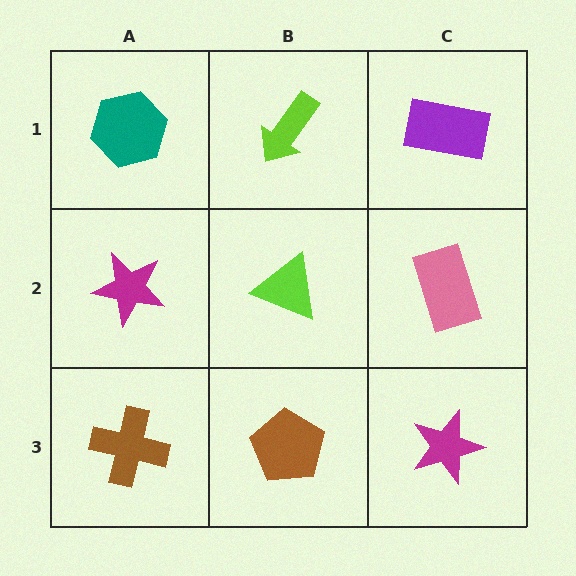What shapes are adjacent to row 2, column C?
A purple rectangle (row 1, column C), a magenta star (row 3, column C), a lime triangle (row 2, column B).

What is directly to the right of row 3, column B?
A magenta star.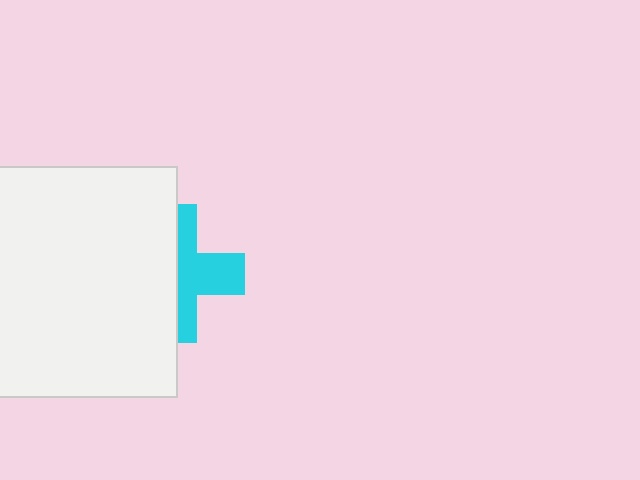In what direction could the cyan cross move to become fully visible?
The cyan cross could move right. That would shift it out from behind the white square entirely.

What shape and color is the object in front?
The object in front is a white square.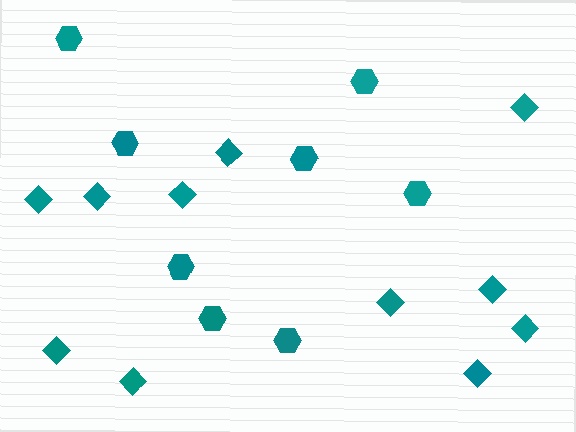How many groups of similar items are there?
There are 2 groups: one group of diamonds (11) and one group of hexagons (8).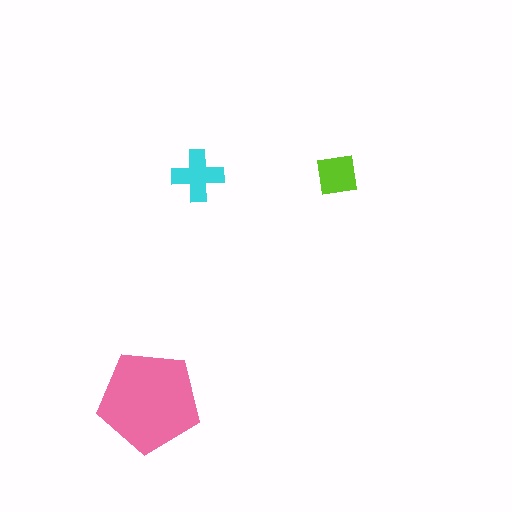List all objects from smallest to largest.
The lime square, the cyan cross, the pink pentagon.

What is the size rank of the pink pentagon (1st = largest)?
1st.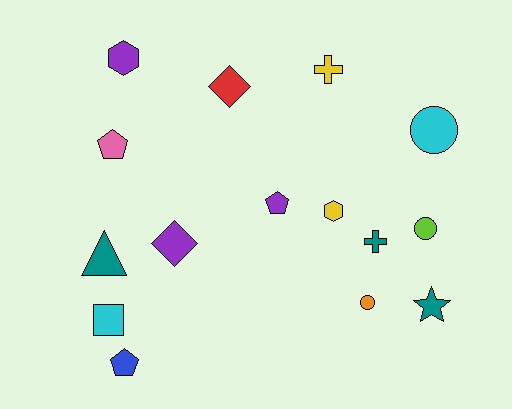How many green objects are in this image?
There are no green objects.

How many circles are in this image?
There are 3 circles.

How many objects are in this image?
There are 15 objects.